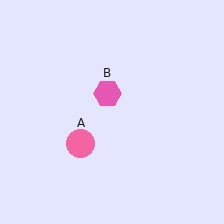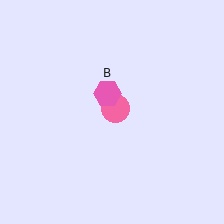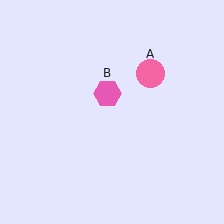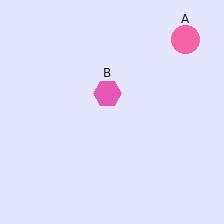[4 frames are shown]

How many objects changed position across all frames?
1 object changed position: pink circle (object A).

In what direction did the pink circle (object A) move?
The pink circle (object A) moved up and to the right.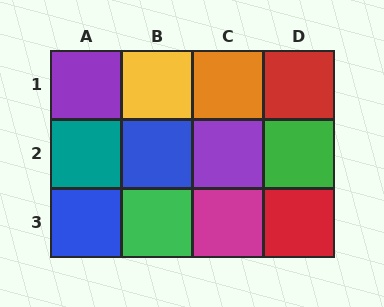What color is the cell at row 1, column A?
Purple.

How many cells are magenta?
1 cell is magenta.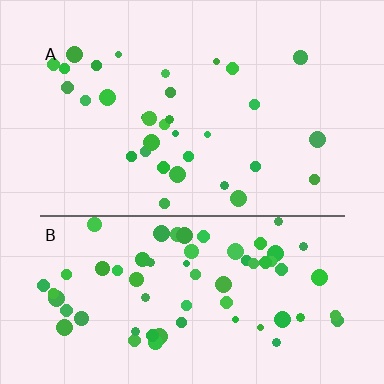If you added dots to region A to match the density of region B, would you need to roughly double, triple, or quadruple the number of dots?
Approximately double.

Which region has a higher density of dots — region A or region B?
B (the bottom).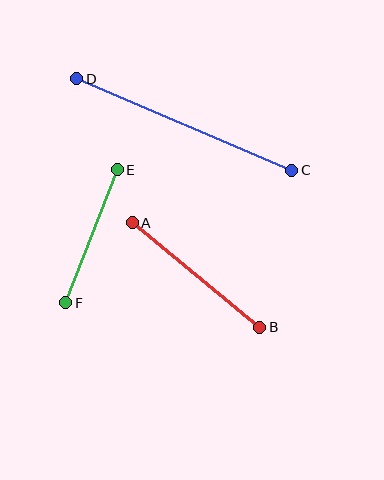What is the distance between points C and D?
The distance is approximately 234 pixels.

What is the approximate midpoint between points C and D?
The midpoint is at approximately (184, 124) pixels.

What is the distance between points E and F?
The distance is approximately 143 pixels.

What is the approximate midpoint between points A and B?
The midpoint is at approximately (196, 275) pixels.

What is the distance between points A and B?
The distance is approximately 165 pixels.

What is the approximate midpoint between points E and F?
The midpoint is at approximately (92, 236) pixels.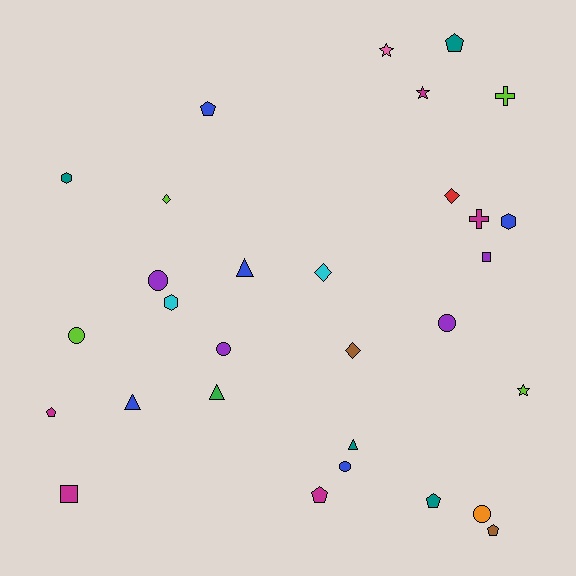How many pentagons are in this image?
There are 6 pentagons.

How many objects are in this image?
There are 30 objects.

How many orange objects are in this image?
There is 1 orange object.